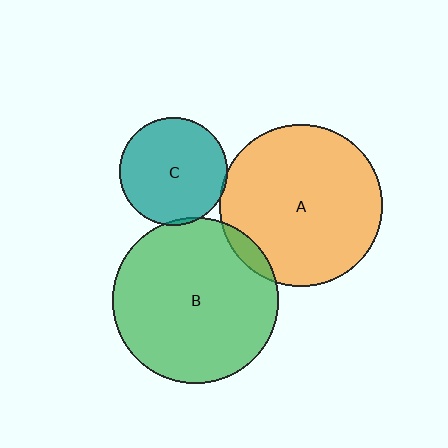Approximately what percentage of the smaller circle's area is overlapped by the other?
Approximately 5%.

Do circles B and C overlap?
Yes.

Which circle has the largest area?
Circle B (green).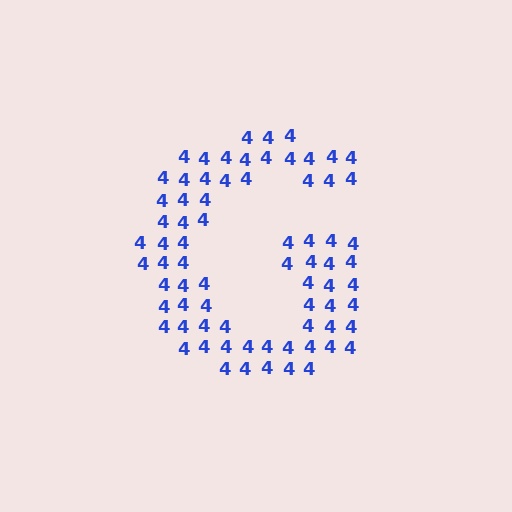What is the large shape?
The large shape is the letter G.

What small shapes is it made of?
It is made of small digit 4's.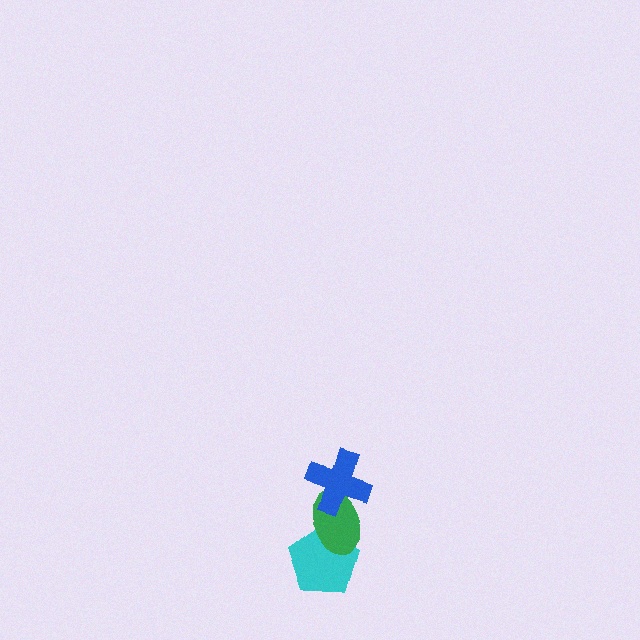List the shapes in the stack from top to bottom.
From top to bottom: the blue cross, the green ellipse, the cyan pentagon.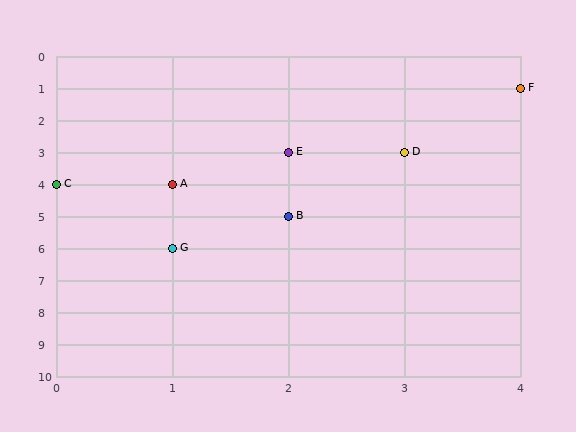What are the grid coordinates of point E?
Point E is at grid coordinates (2, 3).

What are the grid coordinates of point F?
Point F is at grid coordinates (4, 1).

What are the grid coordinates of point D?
Point D is at grid coordinates (3, 3).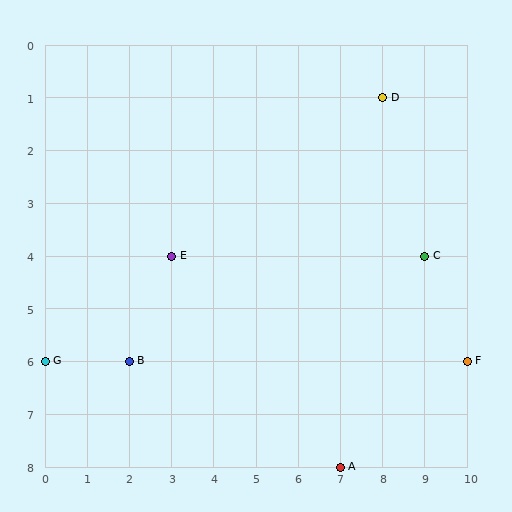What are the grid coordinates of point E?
Point E is at grid coordinates (3, 4).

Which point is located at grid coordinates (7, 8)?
Point A is at (7, 8).